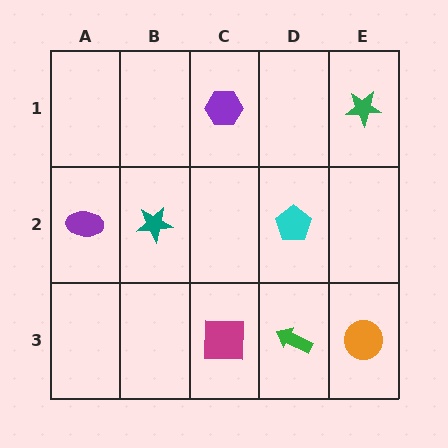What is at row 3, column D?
A green arrow.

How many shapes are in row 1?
2 shapes.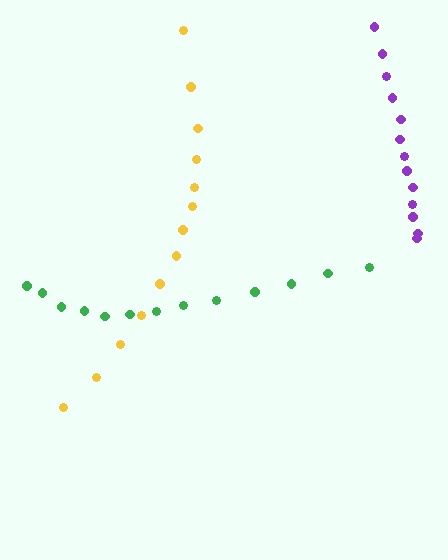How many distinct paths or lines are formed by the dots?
There are 3 distinct paths.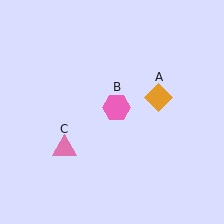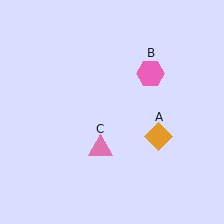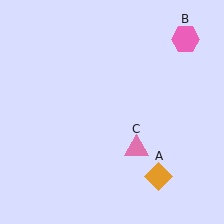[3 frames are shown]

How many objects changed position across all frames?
3 objects changed position: orange diamond (object A), pink hexagon (object B), pink triangle (object C).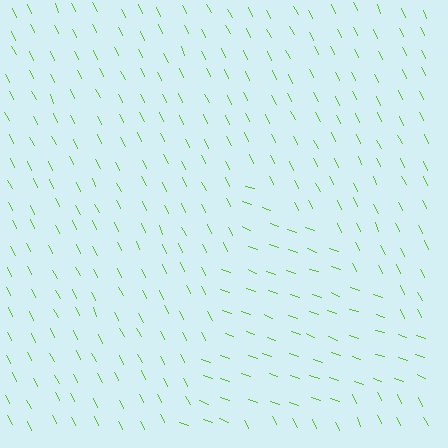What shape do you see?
I see a triangle.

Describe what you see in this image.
The image is filled with small lime line segments. A triangle region in the image has lines oriented differently from the surrounding lines, creating a visible texture boundary.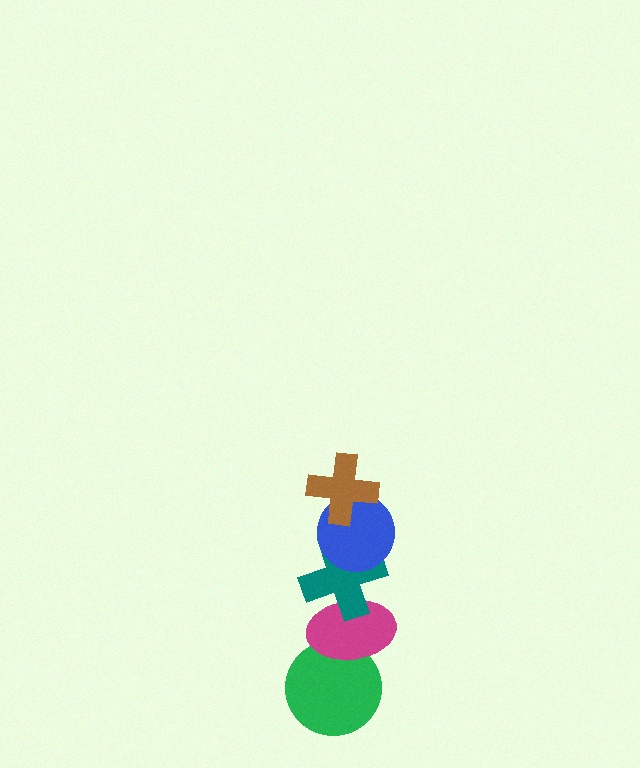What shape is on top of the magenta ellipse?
The teal cross is on top of the magenta ellipse.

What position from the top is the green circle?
The green circle is 5th from the top.